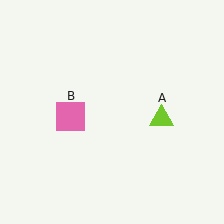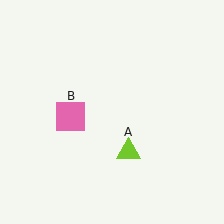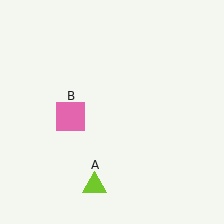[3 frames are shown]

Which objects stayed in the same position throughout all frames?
Pink square (object B) remained stationary.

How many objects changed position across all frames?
1 object changed position: lime triangle (object A).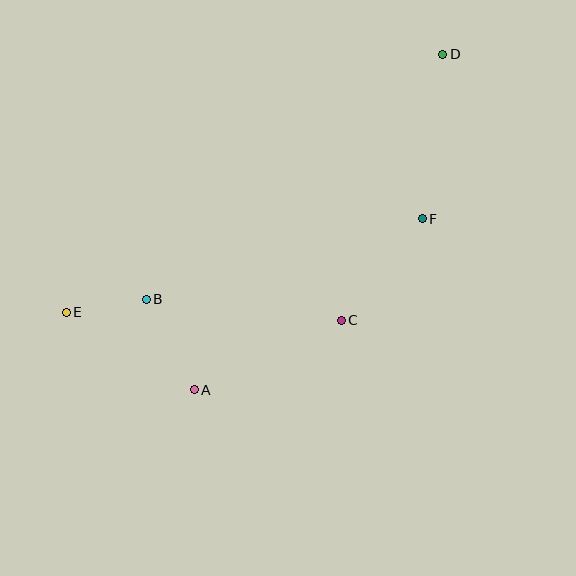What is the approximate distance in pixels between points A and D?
The distance between A and D is approximately 418 pixels.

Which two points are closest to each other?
Points B and E are closest to each other.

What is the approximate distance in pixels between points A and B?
The distance between A and B is approximately 102 pixels.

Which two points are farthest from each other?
Points D and E are farthest from each other.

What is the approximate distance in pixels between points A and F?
The distance between A and F is approximately 285 pixels.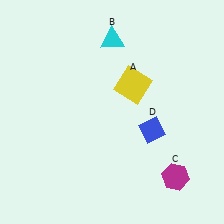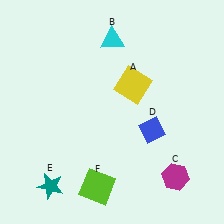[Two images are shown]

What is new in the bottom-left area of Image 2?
A lime square (F) was added in the bottom-left area of Image 2.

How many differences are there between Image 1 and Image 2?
There are 2 differences between the two images.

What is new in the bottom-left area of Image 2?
A teal star (E) was added in the bottom-left area of Image 2.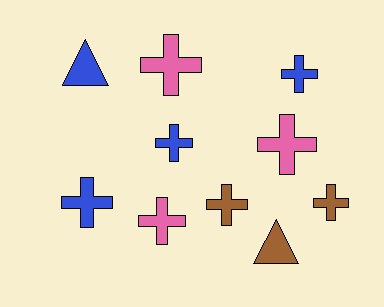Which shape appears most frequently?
Cross, with 8 objects.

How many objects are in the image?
There are 10 objects.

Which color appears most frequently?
Blue, with 4 objects.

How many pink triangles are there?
There are no pink triangles.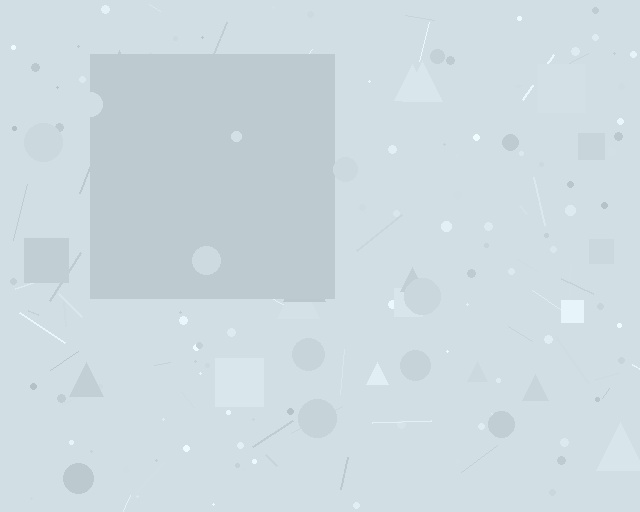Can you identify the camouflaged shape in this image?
The camouflaged shape is a square.